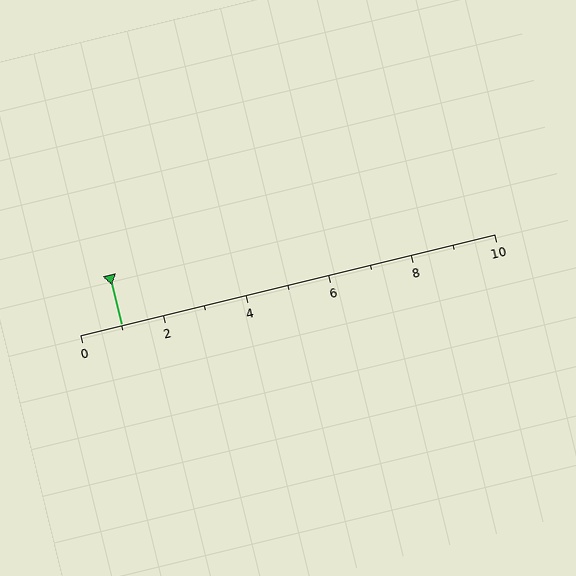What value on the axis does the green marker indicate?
The marker indicates approximately 1.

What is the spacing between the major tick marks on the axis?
The major ticks are spaced 2 apart.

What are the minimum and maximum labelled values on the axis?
The axis runs from 0 to 10.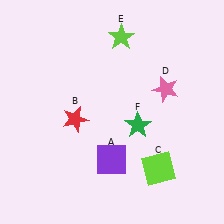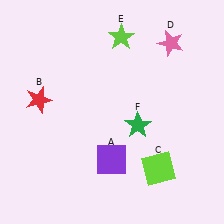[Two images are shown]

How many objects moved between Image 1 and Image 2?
2 objects moved between the two images.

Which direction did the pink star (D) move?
The pink star (D) moved up.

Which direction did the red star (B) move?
The red star (B) moved left.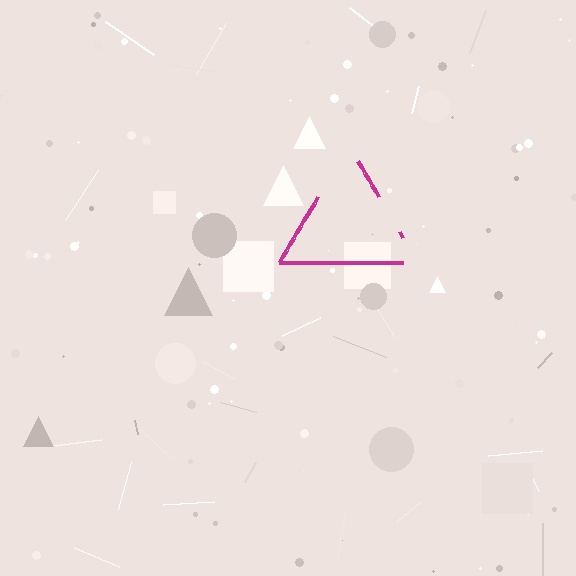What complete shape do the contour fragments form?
The contour fragments form a triangle.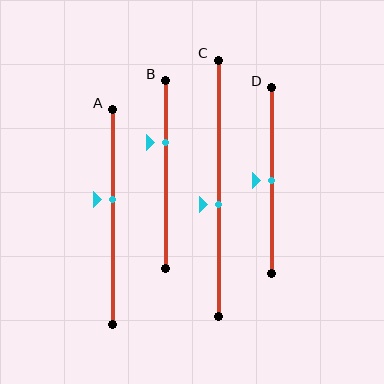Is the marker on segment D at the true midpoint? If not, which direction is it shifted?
Yes, the marker on segment D is at the true midpoint.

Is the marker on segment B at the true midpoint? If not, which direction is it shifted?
No, the marker on segment B is shifted upward by about 17% of the segment length.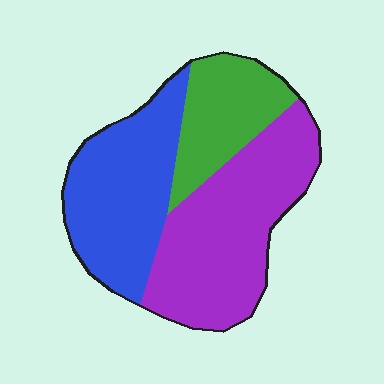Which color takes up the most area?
Purple, at roughly 45%.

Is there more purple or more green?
Purple.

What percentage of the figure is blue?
Blue takes up about one third (1/3) of the figure.